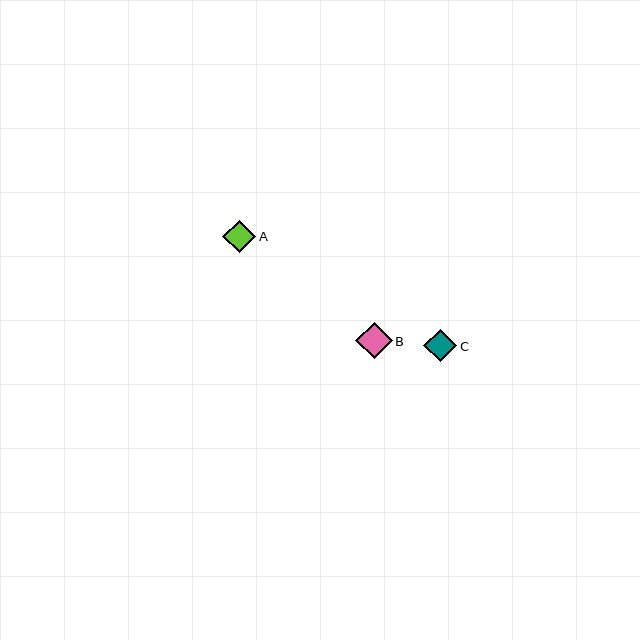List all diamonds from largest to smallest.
From largest to smallest: B, C, A.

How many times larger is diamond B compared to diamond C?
Diamond B is approximately 1.1 times the size of diamond C.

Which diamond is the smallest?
Diamond A is the smallest with a size of approximately 33 pixels.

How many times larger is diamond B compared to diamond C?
Diamond B is approximately 1.1 times the size of diamond C.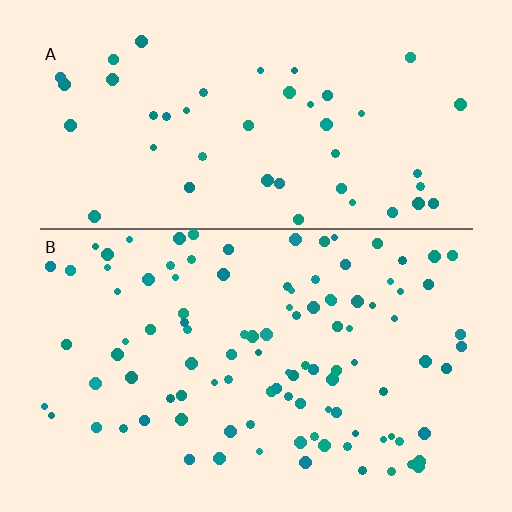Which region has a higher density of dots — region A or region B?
B (the bottom).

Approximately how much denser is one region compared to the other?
Approximately 2.2× — region B over region A.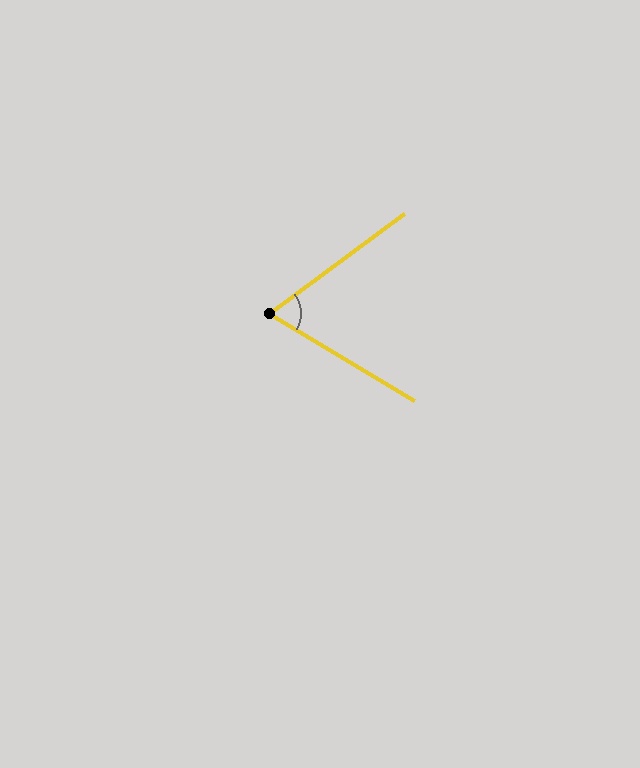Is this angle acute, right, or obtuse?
It is acute.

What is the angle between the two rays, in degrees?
Approximately 68 degrees.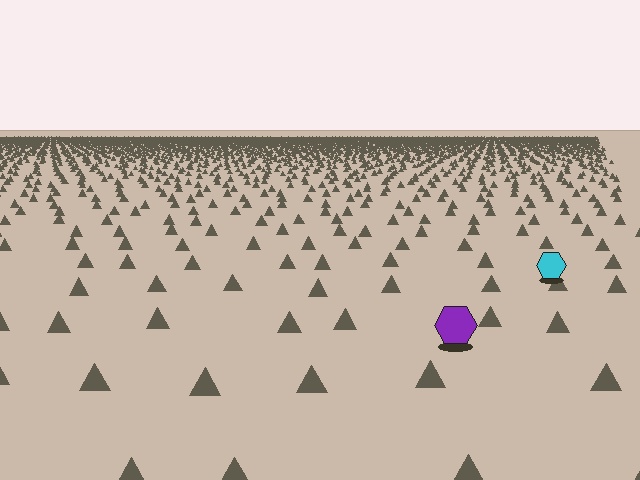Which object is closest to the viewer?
The purple hexagon is closest. The texture marks near it are larger and more spread out.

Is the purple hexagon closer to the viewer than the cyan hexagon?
Yes. The purple hexagon is closer — you can tell from the texture gradient: the ground texture is coarser near it.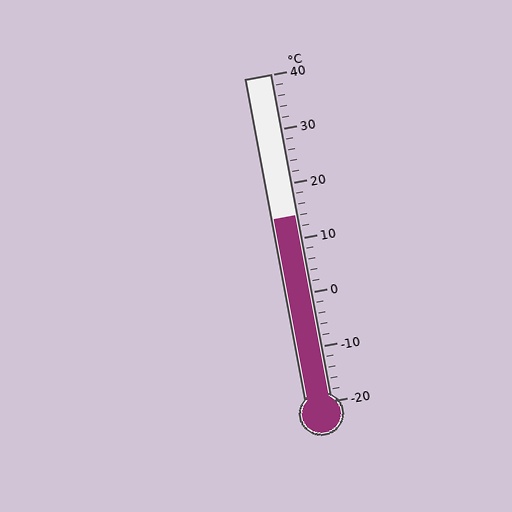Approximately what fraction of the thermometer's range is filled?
The thermometer is filled to approximately 55% of its range.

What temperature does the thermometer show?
The thermometer shows approximately 14°C.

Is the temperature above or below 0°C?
The temperature is above 0°C.